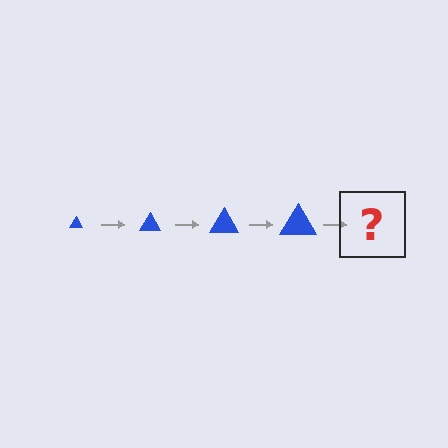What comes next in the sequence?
The next element should be a blue triangle, larger than the previous one.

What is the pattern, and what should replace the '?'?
The pattern is that the triangle gets progressively larger each step. The '?' should be a blue triangle, larger than the previous one.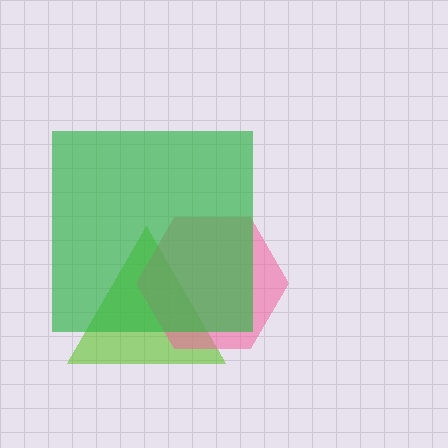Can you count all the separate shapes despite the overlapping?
Yes, there are 3 separate shapes.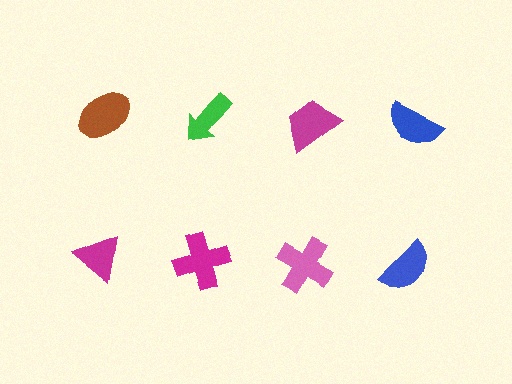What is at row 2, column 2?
A magenta cross.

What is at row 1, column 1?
A brown ellipse.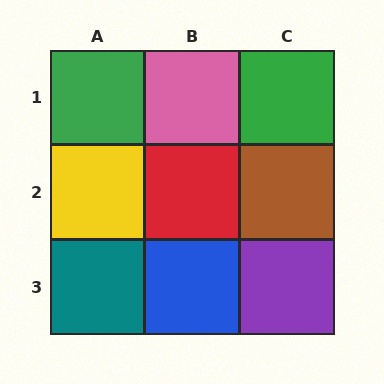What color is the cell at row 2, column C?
Brown.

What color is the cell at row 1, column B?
Pink.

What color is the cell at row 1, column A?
Green.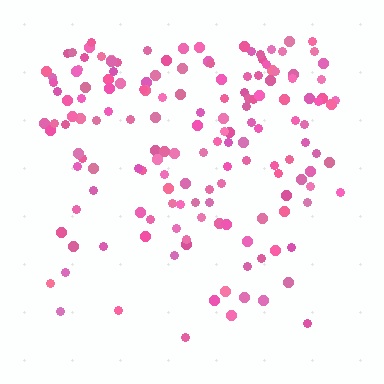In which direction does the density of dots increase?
From bottom to top, with the top side densest.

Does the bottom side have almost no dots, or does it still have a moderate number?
Still a moderate number, just noticeably fewer than the top.